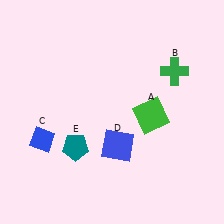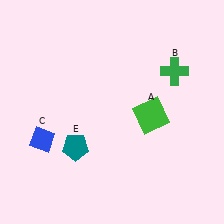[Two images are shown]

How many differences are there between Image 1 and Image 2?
There is 1 difference between the two images.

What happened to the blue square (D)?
The blue square (D) was removed in Image 2. It was in the bottom-right area of Image 1.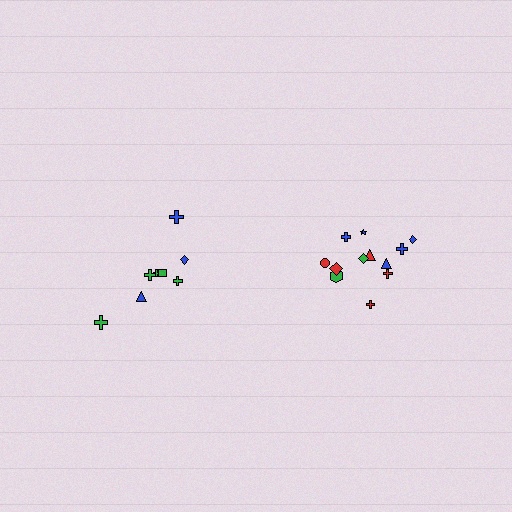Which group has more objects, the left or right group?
The right group.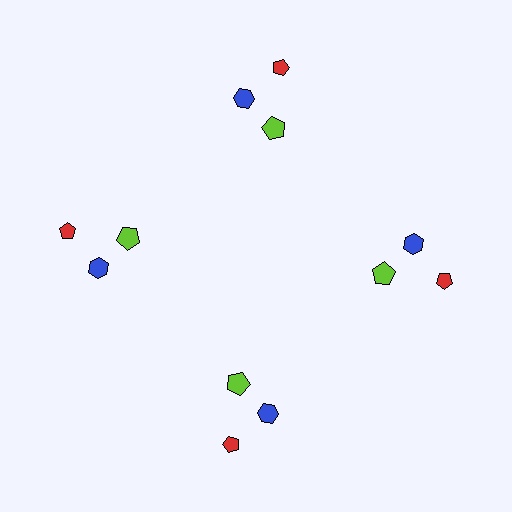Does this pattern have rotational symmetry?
Yes, this pattern has 4-fold rotational symmetry. It looks the same after rotating 90 degrees around the center.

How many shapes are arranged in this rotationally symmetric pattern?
There are 12 shapes, arranged in 4 groups of 3.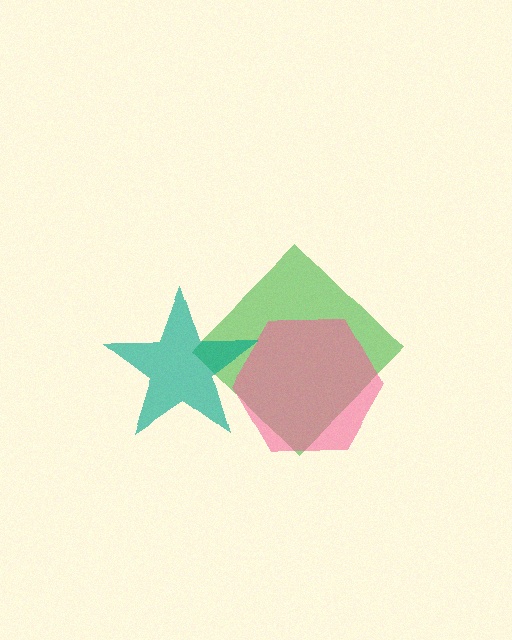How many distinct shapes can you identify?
There are 3 distinct shapes: a green diamond, a pink hexagon, a teal star.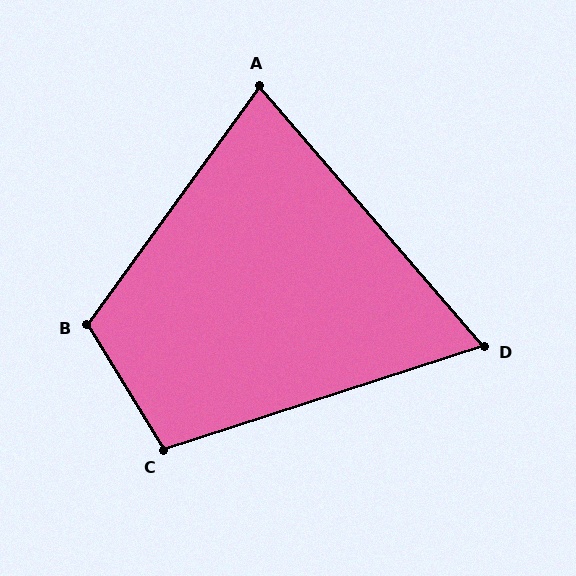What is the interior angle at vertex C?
Approximately 104 degrees (obtuse).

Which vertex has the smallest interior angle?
D, at approximately 67 degrees.